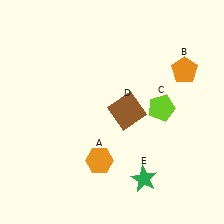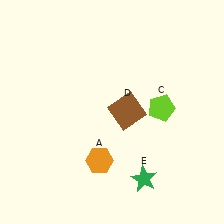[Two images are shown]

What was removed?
The orange pentagon (B) was removed in Image 2.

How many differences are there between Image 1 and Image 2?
There is 1 difference between the two images.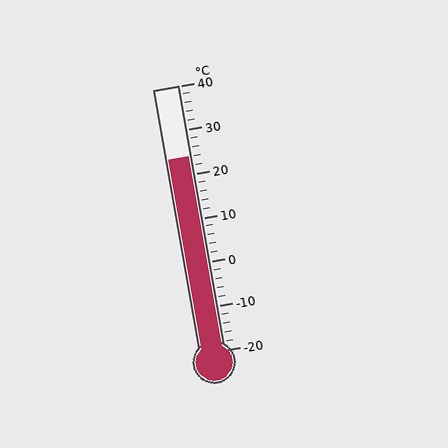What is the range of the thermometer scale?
The thermometer scale ranges from -20°C to 40°C.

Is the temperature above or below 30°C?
The temperature is below 30°C.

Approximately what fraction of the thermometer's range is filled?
The thermometer is filled to approximately 75% of its range.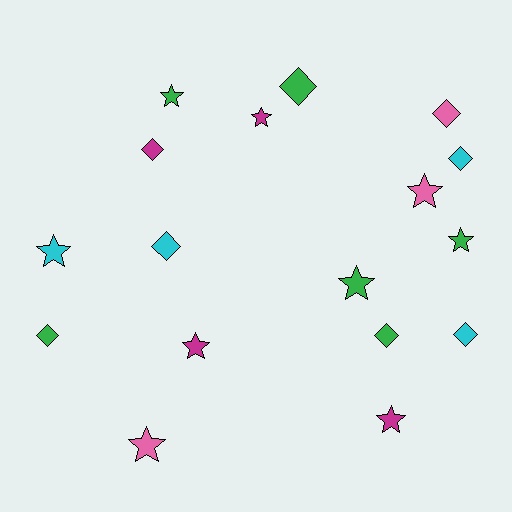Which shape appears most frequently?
Star, with 9 objects.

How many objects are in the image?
There are 17 objects.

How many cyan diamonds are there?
There are 3 cyan diamonds.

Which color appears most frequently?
Green, with 6 objects.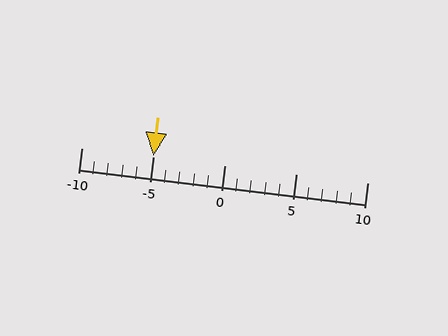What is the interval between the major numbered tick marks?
The major tick marks are spaced 5 units apart.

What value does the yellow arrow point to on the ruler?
The yellow arrow points to approximately -5.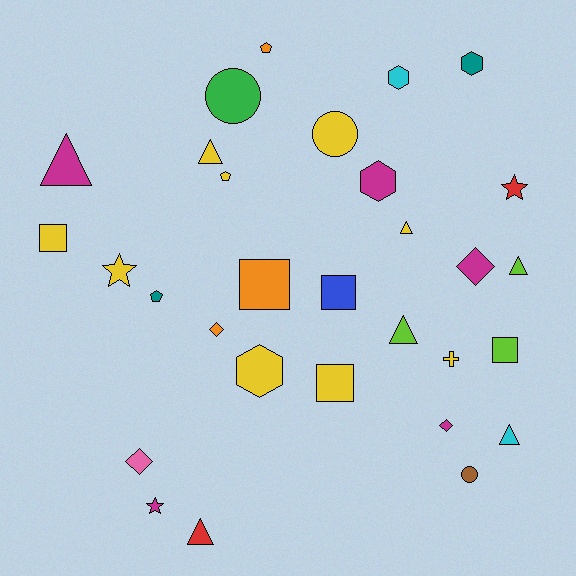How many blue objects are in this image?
There is 1 blue object.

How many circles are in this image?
There are 3 circles.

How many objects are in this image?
There are 30 objects.